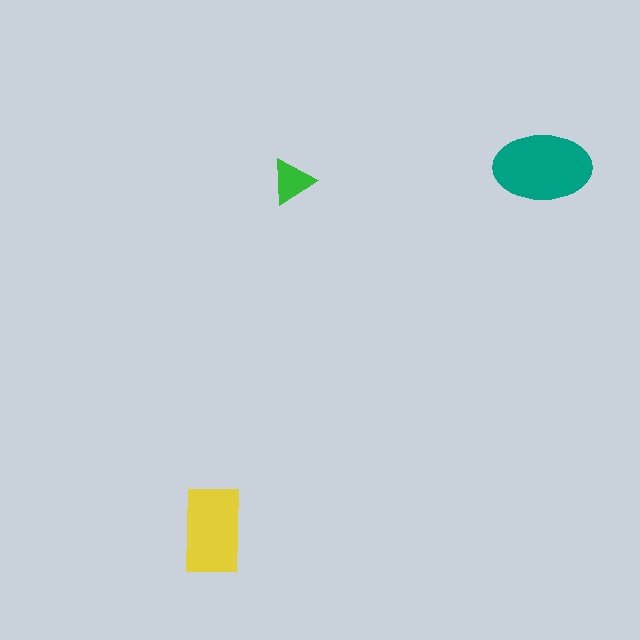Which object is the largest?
The teal ellipse.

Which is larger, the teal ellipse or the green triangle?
The teal ellipse.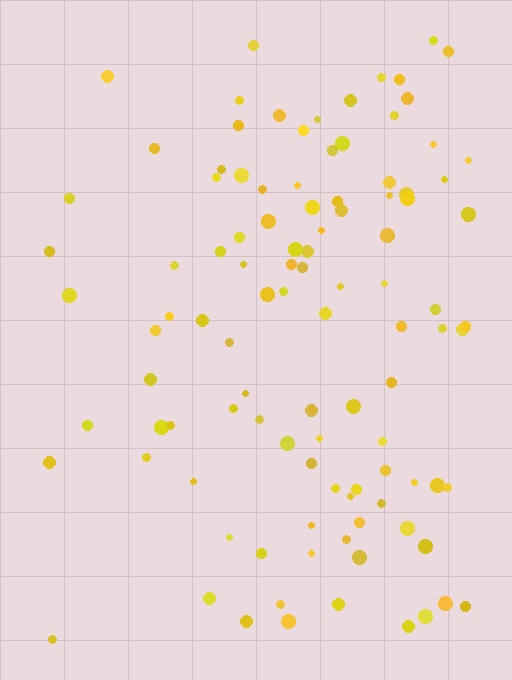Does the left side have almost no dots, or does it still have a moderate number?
Still a moderate number, just noticeably fewer than the right.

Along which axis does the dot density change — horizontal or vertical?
Horizontal.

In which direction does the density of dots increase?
From left to right, with the right side densest.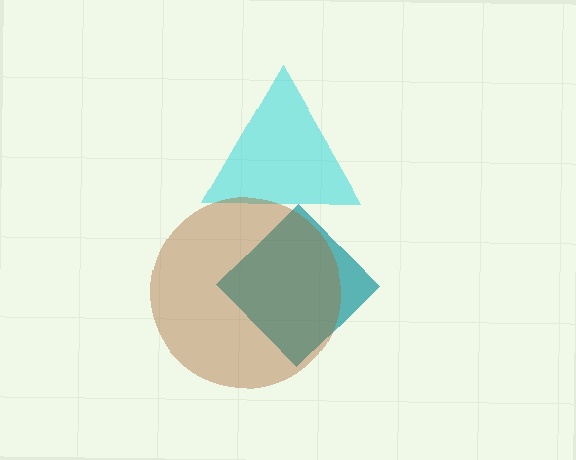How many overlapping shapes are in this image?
There are 3 overlapping shapes in the image.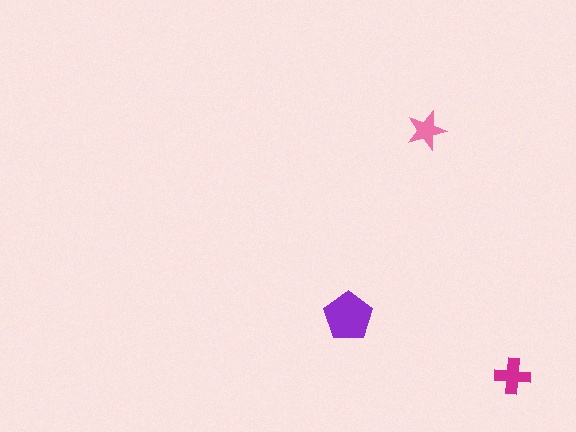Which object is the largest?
The purple pentagon.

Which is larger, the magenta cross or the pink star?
The magenta cross.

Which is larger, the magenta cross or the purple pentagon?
The purple pentagon.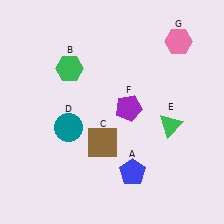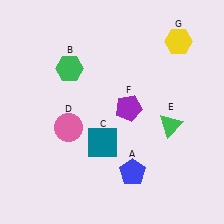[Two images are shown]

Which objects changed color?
C changed from brown to teal. D changed from teal to pink. G changed from pink to yellow.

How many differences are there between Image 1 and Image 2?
There are 3 differences between the two images.